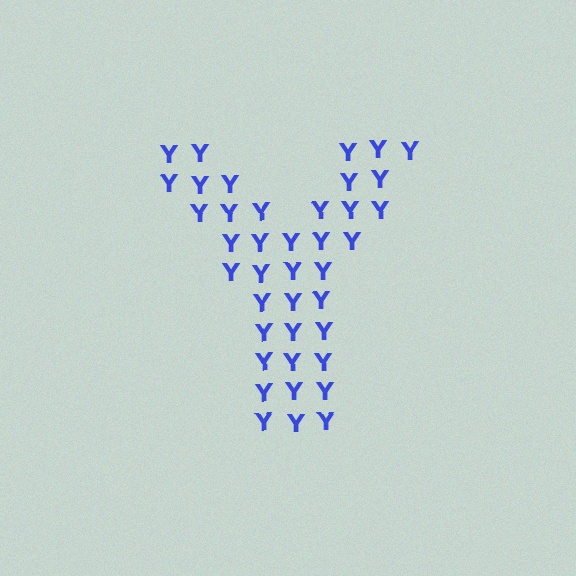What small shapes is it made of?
It is made of small letter Y's.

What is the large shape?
The large shape is the letter Y.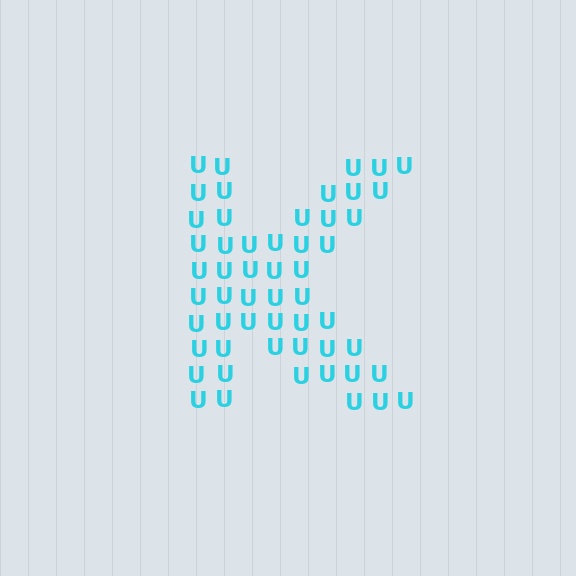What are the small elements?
The small elements are letter U's.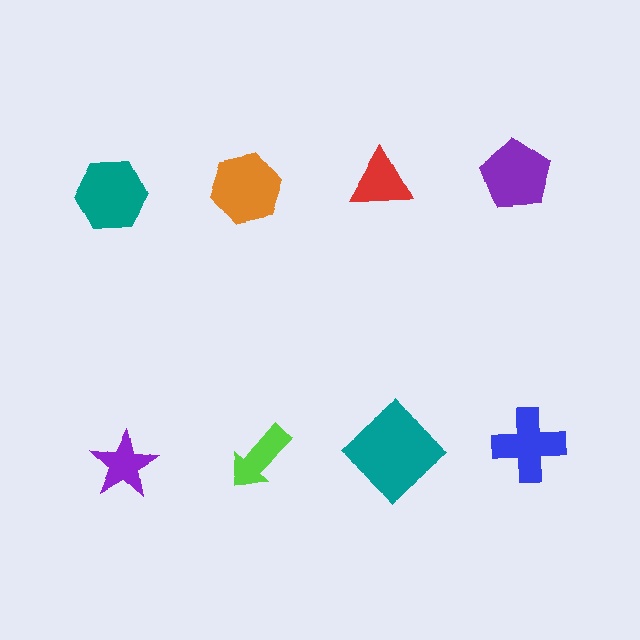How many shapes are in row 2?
4 shapes.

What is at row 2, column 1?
A purple star.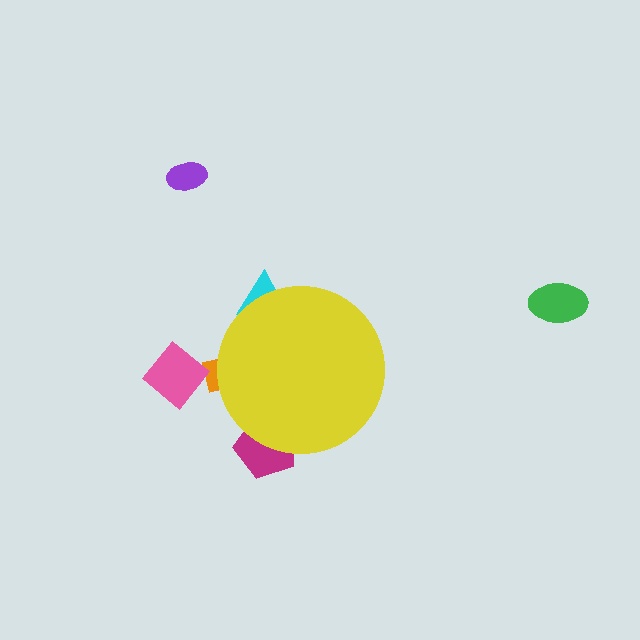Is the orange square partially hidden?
Yes, the orange square is partially hidden behind the yellow circle.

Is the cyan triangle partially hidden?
Yes, the cyan triangle is partially hidden behind the yellow circle.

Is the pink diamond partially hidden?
No, the pink diamond is fully visible.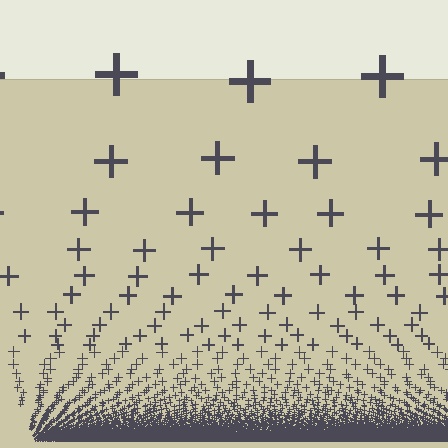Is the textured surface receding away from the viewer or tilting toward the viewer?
The surface appears to tilt toward the viewer. Texture elements get larger and sparser toward the top.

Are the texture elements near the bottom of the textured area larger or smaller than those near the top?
Smaller. The gradient is inverted — elements near the bottom are smaller and denser.